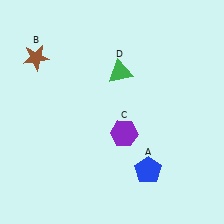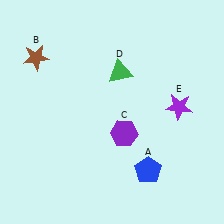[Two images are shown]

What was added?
A purple star (E) was added in Image 2.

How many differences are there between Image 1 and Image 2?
There is 1 difference between the two images.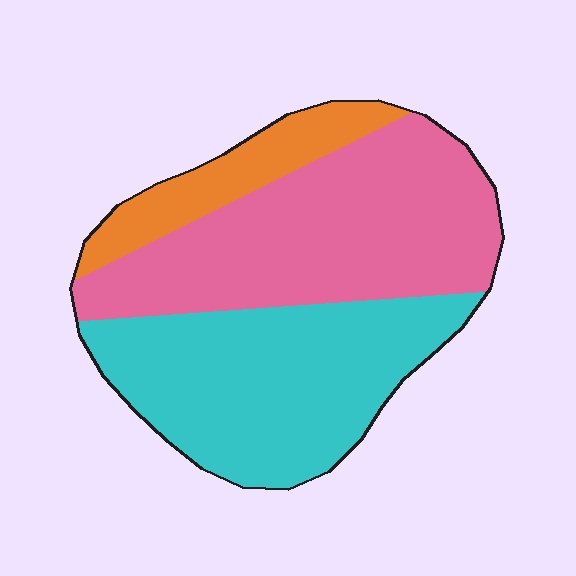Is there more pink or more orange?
Pink.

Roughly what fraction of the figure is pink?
Pink covers about 45% of the figure.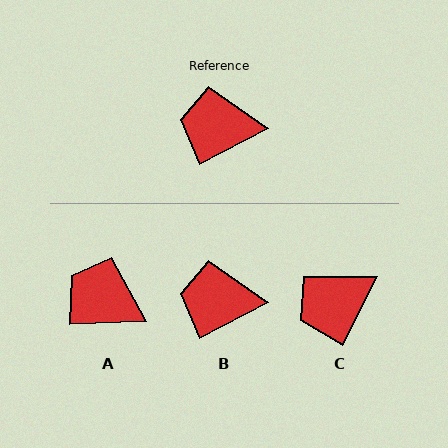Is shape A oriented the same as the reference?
No, it is off by about 25 degrees.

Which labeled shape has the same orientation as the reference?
B.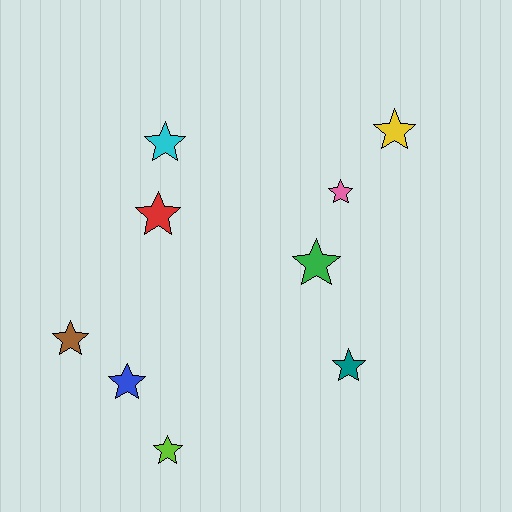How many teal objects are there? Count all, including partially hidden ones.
There is 1 teal object.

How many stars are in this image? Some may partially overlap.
There are 9 stars.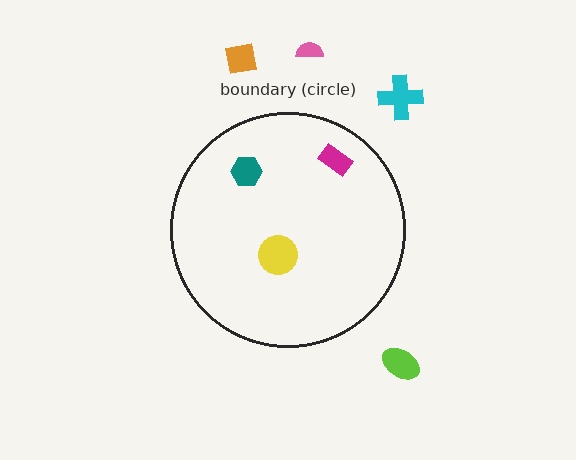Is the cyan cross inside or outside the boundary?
Outside.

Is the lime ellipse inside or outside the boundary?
Outside.